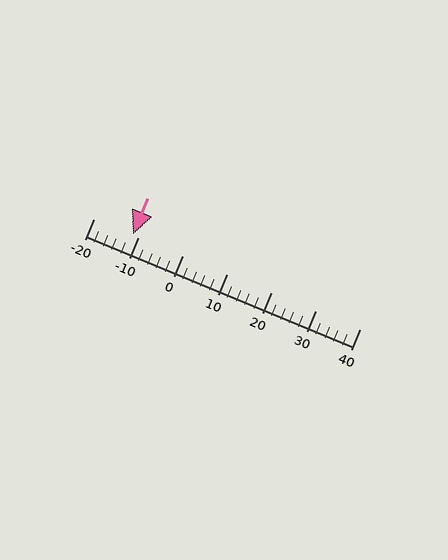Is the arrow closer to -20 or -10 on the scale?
The arrow is closer to -10.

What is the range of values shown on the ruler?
The ruler shows values from -20 to 40.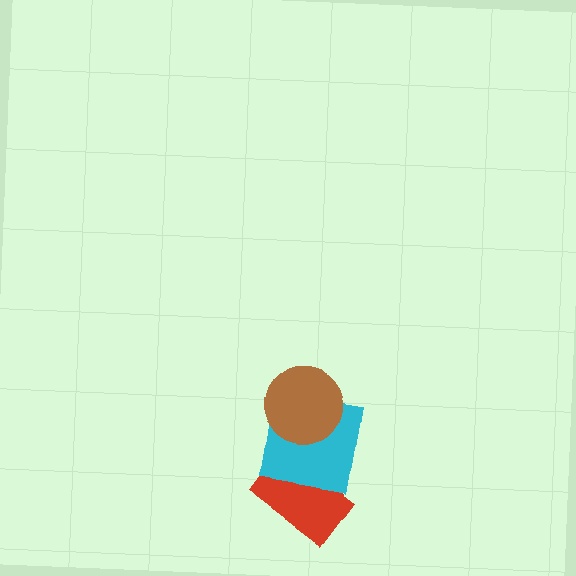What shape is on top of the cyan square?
The brown circle is on top of the cyan square.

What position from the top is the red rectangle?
The red rectangle is 3rd from the top.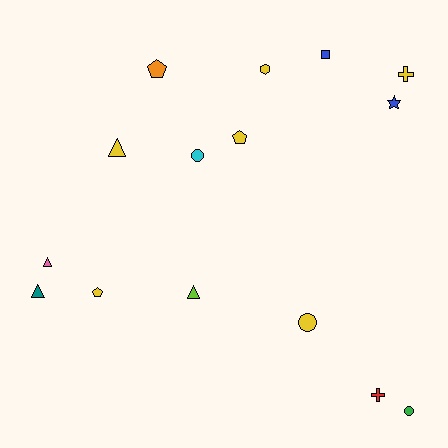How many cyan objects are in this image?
There is 1 cyan object.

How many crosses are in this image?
There are 2 crosses.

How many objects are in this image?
There are 15 objects.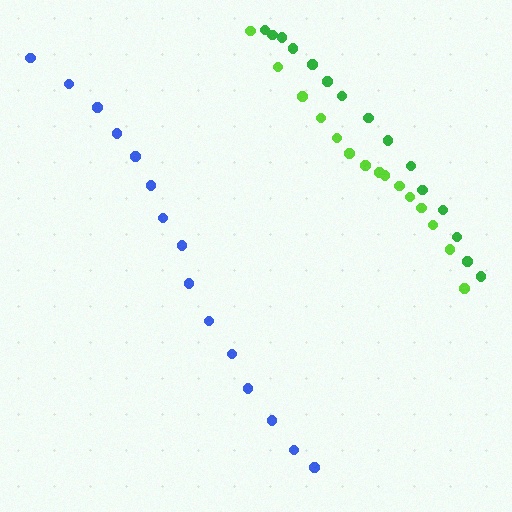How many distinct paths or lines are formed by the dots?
There are 3 distinct paths.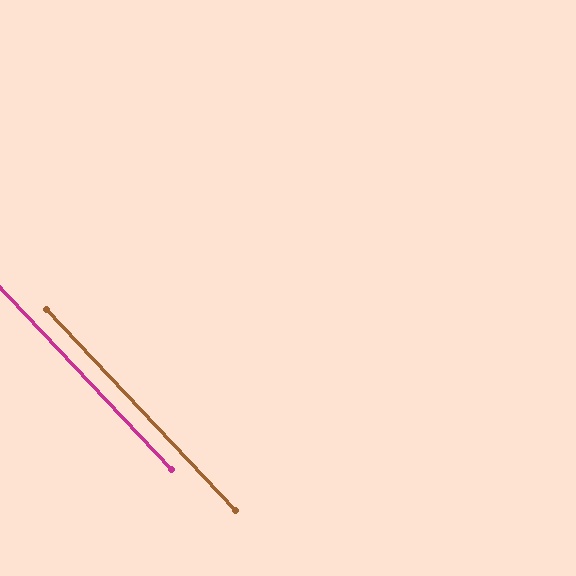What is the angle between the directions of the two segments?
Approximately 0 degrees.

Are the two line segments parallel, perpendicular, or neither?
Parallel — their directions differ by only 0.2°.